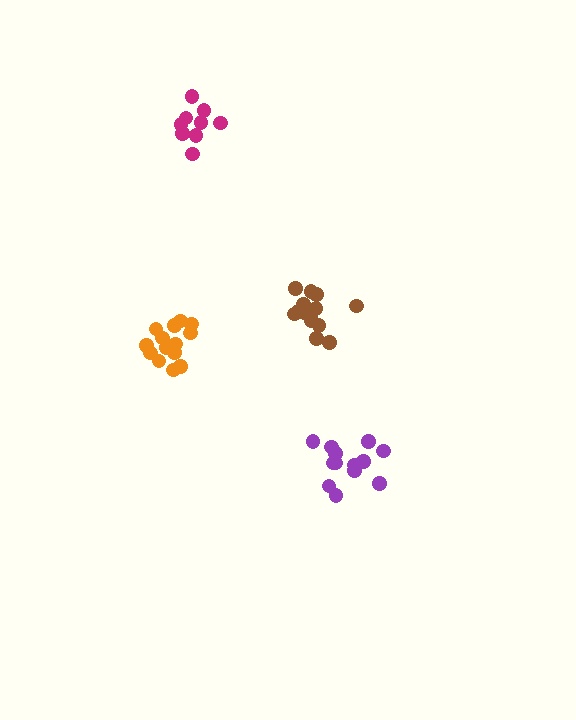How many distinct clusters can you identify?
There are 4 distinct clusters.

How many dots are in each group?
Group 1: 9 dots, Group 2: 14 dots, Group 3: 13 dots, Group 4: 14 dots (50 total).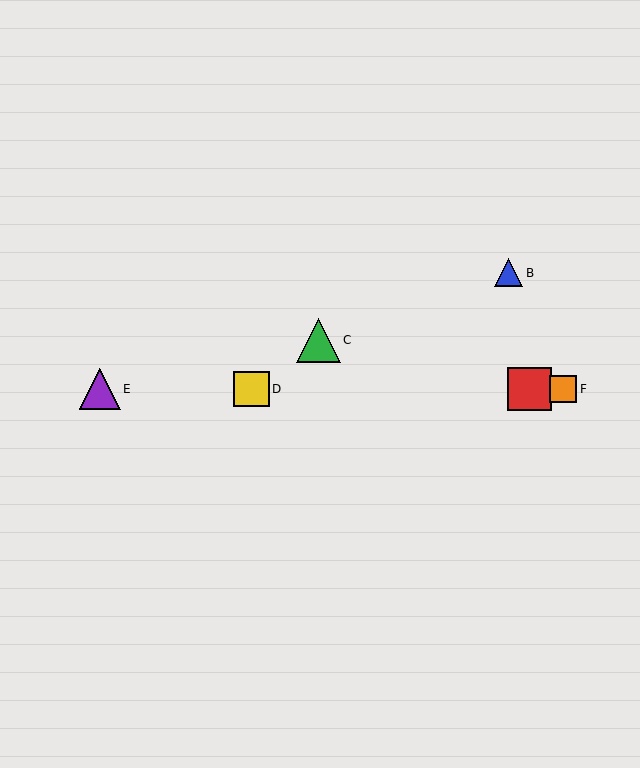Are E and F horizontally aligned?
Yes, both are at y≈389.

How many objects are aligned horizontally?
4 objects (A, D, E, F) are aligned horizontally.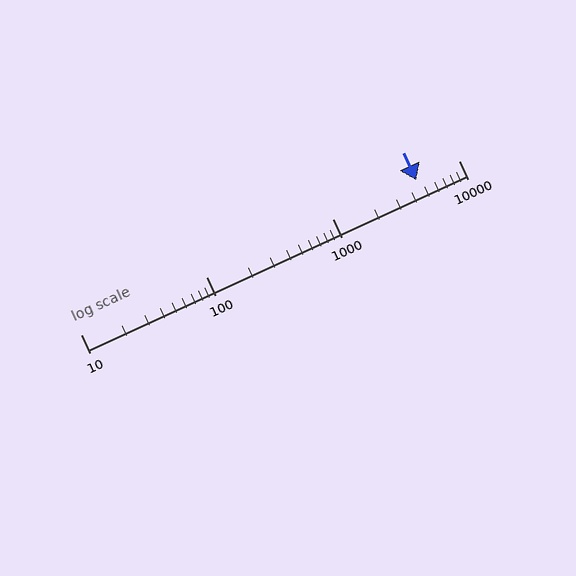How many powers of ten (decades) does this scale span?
The scale spans 3 decades, from 10 to 10000.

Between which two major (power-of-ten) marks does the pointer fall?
The pointer is between 1000 and 10000.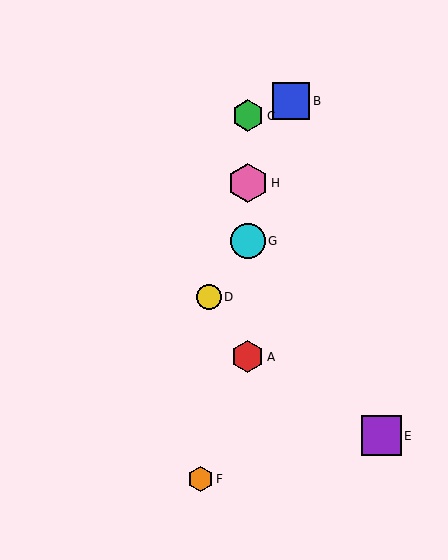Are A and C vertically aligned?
Yes, both are at x≈248.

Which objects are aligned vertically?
Objects A, C, G, H are aligned vertically.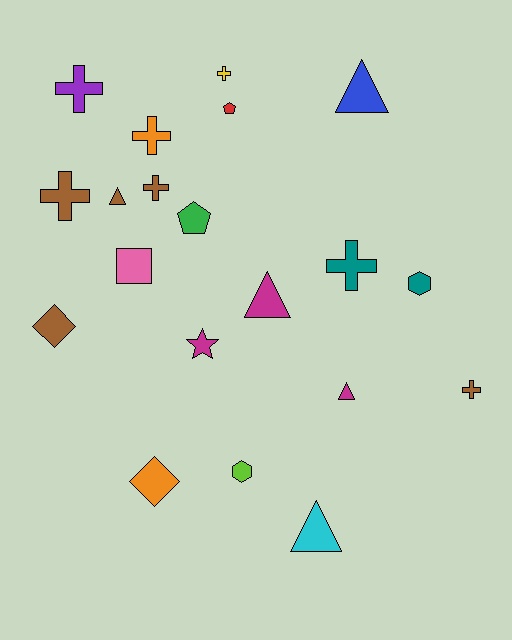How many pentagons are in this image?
There are 2 pentagons.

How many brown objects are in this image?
There are 5 brown objects.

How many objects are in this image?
There are 20 objects.